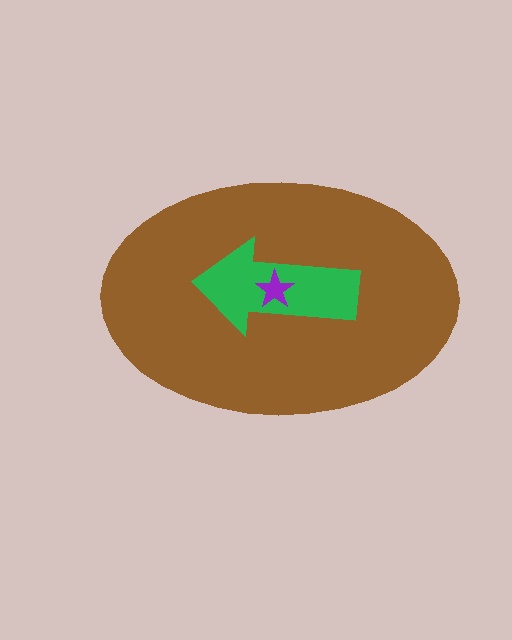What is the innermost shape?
The purple star.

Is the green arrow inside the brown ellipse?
Yes.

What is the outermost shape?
The brown ellipse.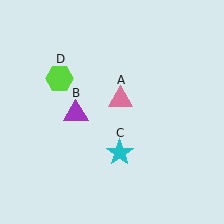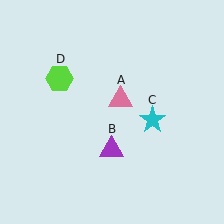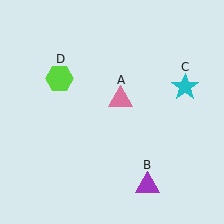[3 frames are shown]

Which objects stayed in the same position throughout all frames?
Pink triangle (object A) and lime hexagon (object D) remained stationary.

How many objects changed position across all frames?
2 objects changed position: purple triangle (object B), cyan star (object C).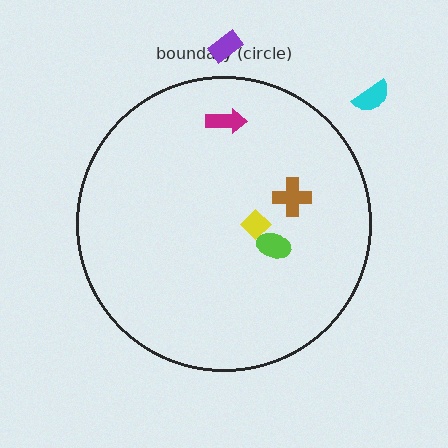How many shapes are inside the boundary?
4 inside, 2 outside.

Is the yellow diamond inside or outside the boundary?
Inside.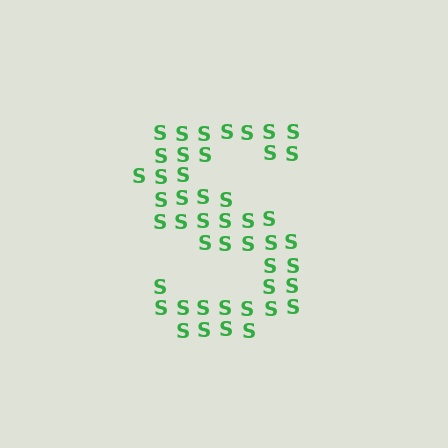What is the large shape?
The large shape is the letter S.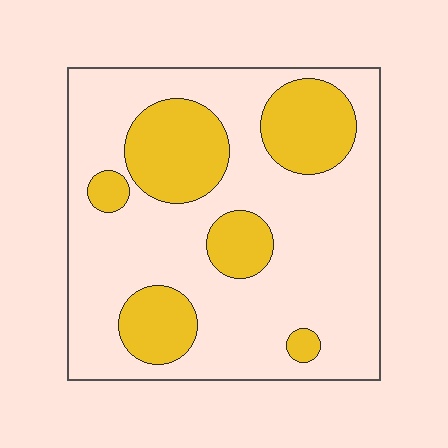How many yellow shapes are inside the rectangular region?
6.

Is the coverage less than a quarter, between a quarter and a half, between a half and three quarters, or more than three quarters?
Between a quarter and a half.